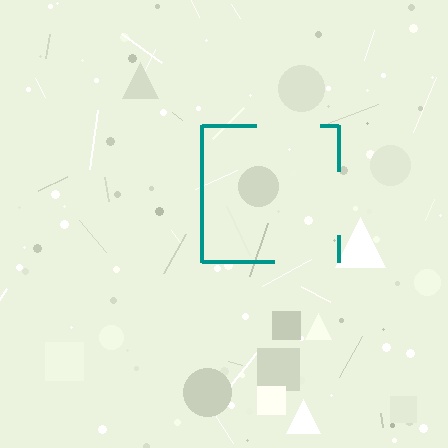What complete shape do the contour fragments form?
The contour fragments form a square.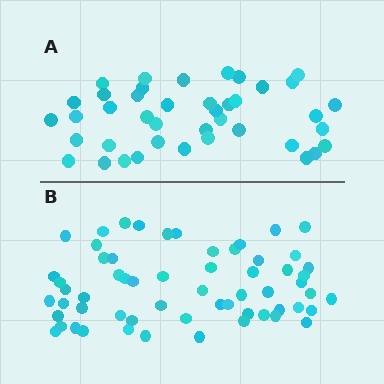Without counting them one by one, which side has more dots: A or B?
Region B (the bottom region) has more dots.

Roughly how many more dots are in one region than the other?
Region B has approximately 20 more dots than region A.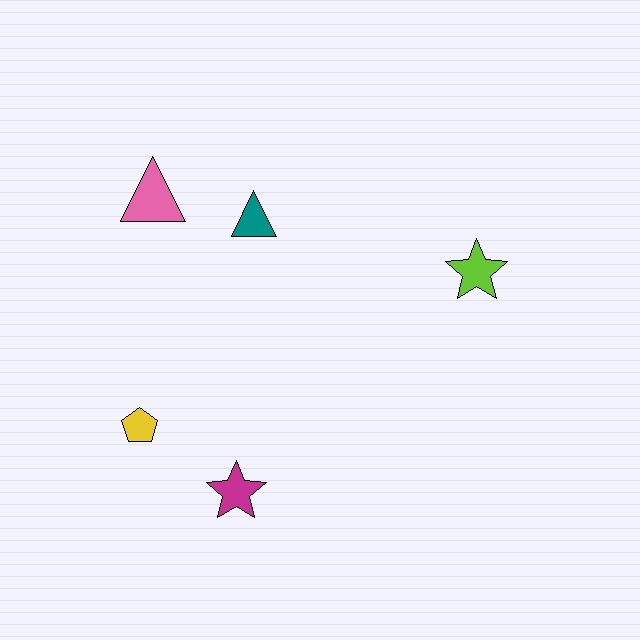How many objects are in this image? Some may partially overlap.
There are 5 objects.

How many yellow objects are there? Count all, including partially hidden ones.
There is 1 yellow object.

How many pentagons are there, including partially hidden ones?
There is 1 pentagon.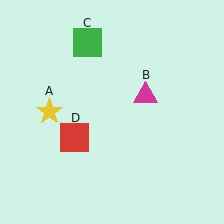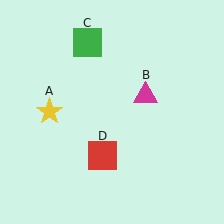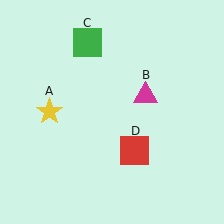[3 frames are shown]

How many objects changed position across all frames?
1 object changed position: red square (object D).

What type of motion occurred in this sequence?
The red square (object D) rotated counterclockwise around the center of the scene.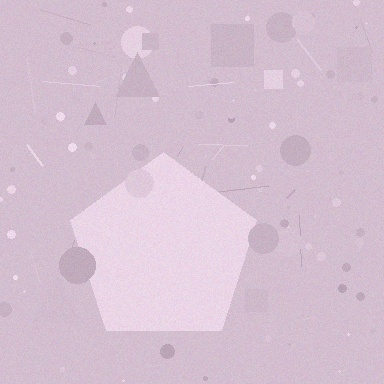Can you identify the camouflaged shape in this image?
The camouflaged shape is a pentagon.